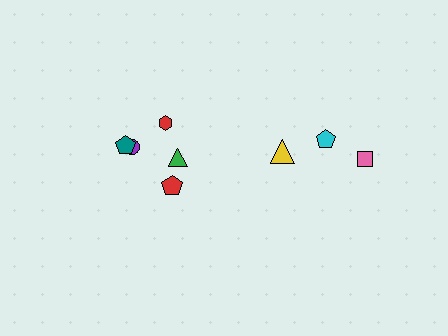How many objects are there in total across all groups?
There are 8 objects.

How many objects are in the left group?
There are 5 objects.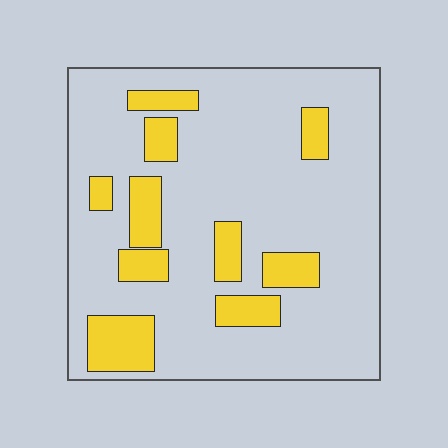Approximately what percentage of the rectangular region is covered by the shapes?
Approximately 20%.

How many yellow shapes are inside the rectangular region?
10.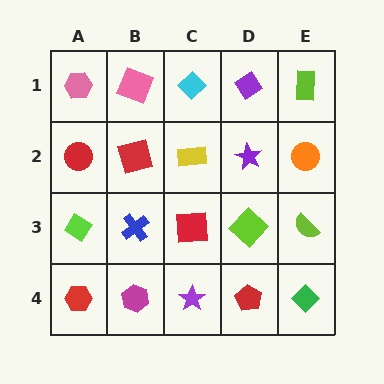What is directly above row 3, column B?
A red square.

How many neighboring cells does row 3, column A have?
3.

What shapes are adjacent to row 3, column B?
A red square (row 2, column B), a magenta hexagon (row 4, column B), a lime diamond (row 3, column A), a red square (row 3, column C).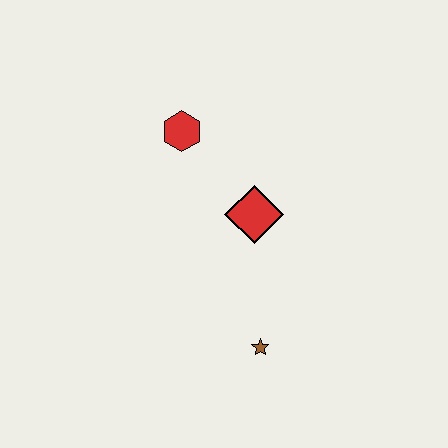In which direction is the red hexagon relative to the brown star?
The red hexagon is above the brown star.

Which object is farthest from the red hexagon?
The brown star is farthest from the red hexagon.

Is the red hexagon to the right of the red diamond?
No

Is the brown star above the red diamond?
No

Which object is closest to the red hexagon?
The red diamond is closest to the red hexagon.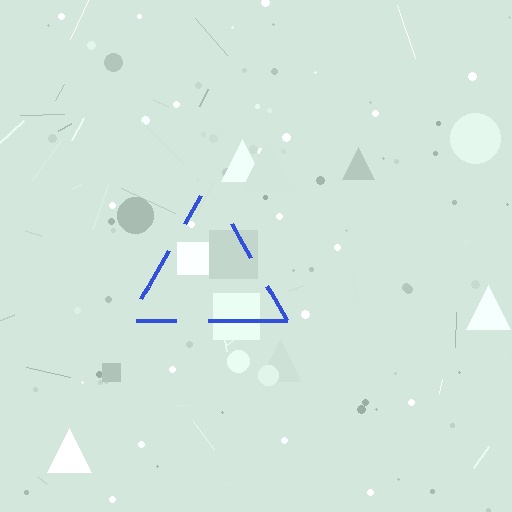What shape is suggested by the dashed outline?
The dashed outline suggests a triangle.